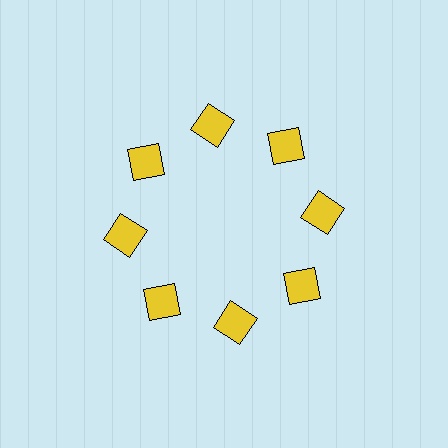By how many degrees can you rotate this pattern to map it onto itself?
The pattern maps onto itself every 45 degrees of rotation.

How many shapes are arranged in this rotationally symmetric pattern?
There are 8 shapes, arranged in 8 groups of 1.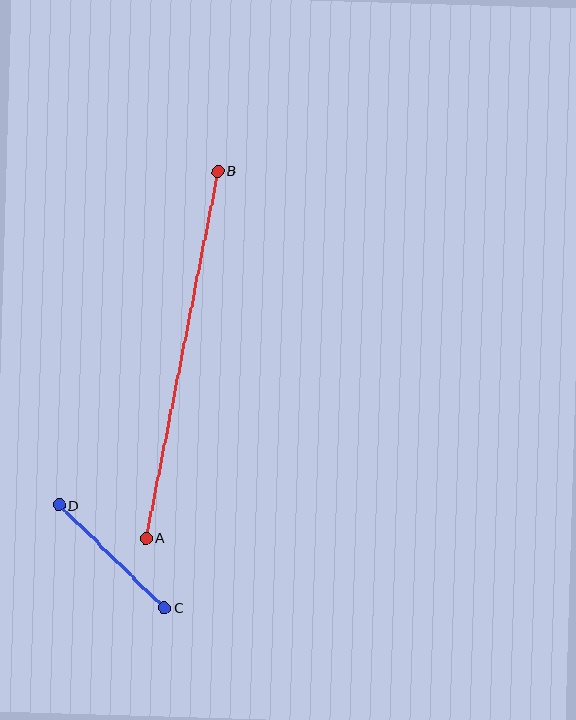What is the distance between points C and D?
The distance is approximately 147 pixels.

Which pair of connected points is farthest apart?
Points A and B are farthest apart.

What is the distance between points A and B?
The distance is approximately 374 pixels.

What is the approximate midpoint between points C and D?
The midpoint is at approximately (111, 556) pixels.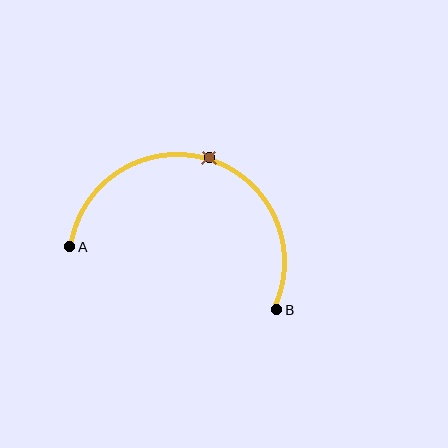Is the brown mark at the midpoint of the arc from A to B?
Yes. The brown mark lies on the arc at equal arc-length from both A and B — it is the arc midpoint.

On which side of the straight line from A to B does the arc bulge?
The arc bulges above the straight line connecting A and B.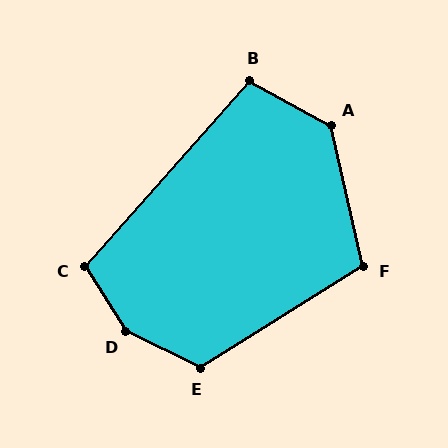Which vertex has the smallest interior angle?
B, at approximately 103 degrees.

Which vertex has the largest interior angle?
D, at approximately 148 degrees.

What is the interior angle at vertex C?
Approximately 106 degrees (obtuse).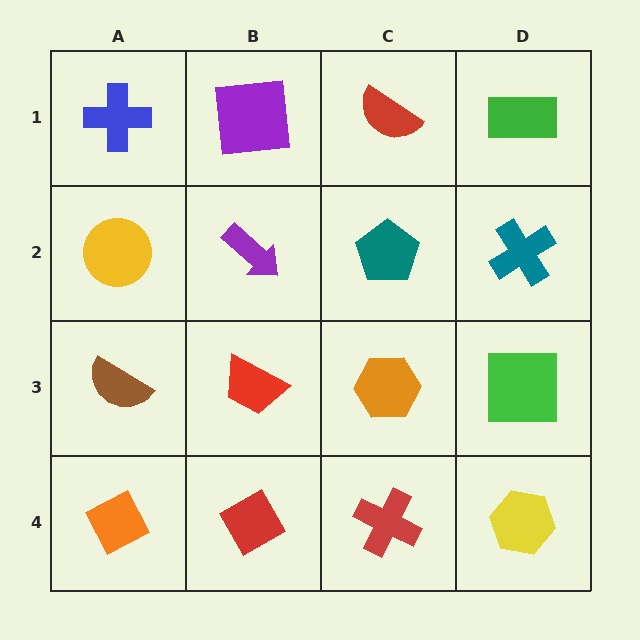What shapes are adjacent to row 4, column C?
An orange hexagon (row 3, column C), a red diamond (row 4, column B), a yellow hexagon (row 4, column D).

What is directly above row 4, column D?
A green square.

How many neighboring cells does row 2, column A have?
3.